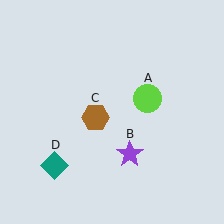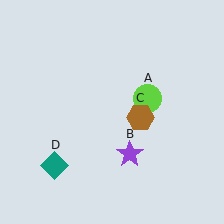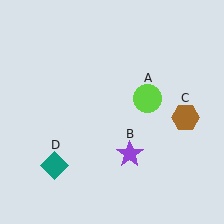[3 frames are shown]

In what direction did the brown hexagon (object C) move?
The brown hexagon (object C) moved right.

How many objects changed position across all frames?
1 object changed position: brown hexagon (object C).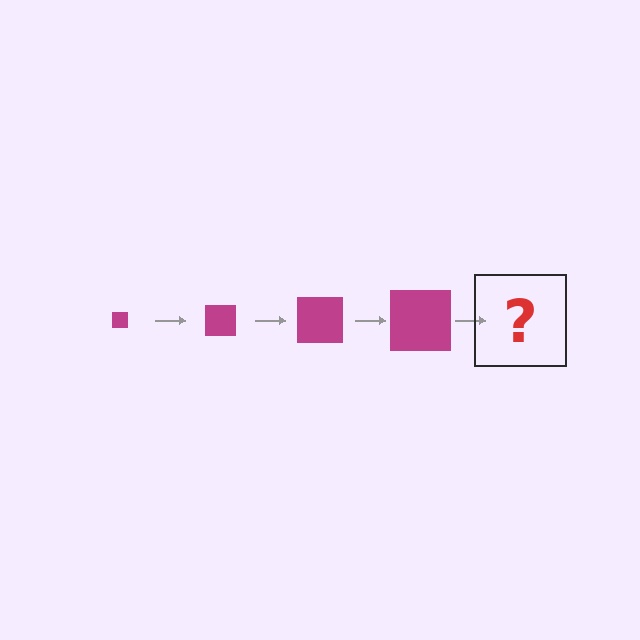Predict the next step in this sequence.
The next step is a magenta square, larger than the previous one.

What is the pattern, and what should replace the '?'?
The pattern is that the square gets progressively larger each step. The '?' should be a magenta square, larger than the previous one.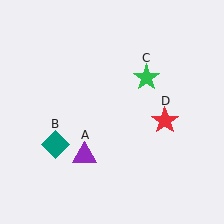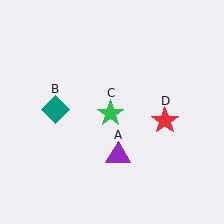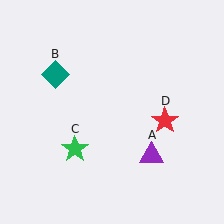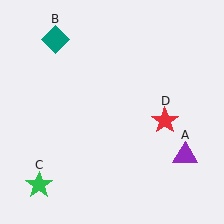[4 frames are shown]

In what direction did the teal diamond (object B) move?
The teal diamond (object B) moved up.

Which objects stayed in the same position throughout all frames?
Red star (object D) remained stationary.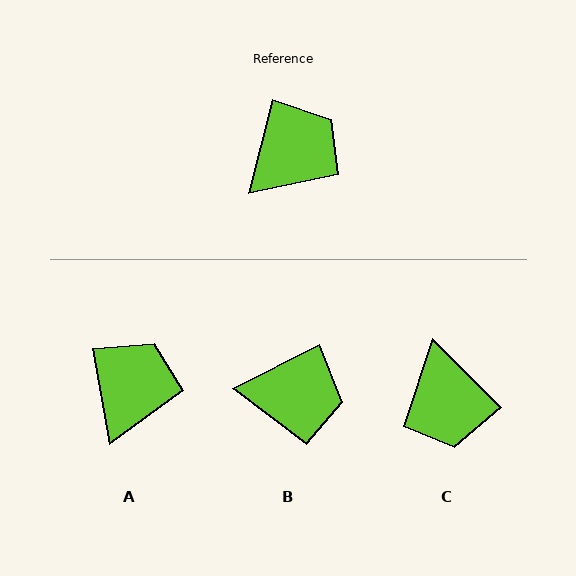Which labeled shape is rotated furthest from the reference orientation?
C, about 120 degrees away.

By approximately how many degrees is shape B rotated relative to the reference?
Approximately 49 degrees clockwise.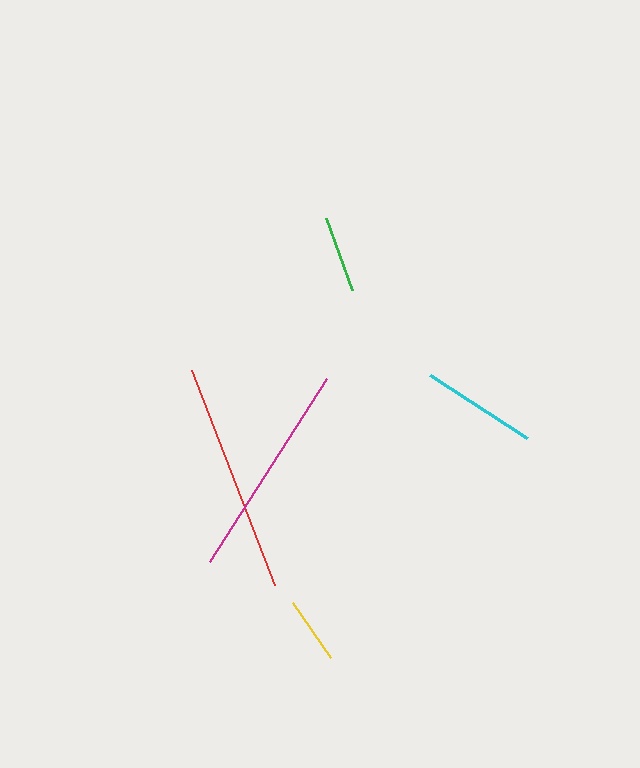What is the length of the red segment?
The red segment is approximately 231 pixels long.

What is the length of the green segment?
The green segment is approximately 77 pixels long.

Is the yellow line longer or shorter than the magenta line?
The magenta line is longer than the yellow line.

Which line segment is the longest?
The red line is the longest at approximately 231 pixels.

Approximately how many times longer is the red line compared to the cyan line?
The red line is approximately 2.0 times the length of the cyan line.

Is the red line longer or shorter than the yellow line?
The red line is longer than the yellow line.